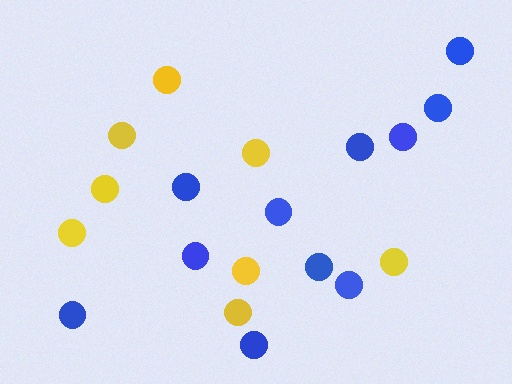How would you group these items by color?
There are 2 groups: one group of yellow circles (8) and one group of blue circles (11).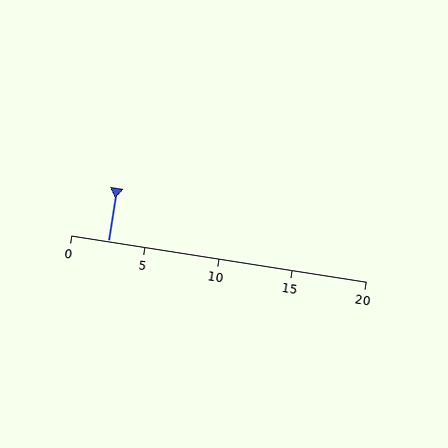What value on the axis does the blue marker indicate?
The marker indicates approximately 2.5.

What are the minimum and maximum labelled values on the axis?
The axis runs from 0 to 20.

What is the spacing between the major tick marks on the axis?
The major ticks are spaced 5 apart.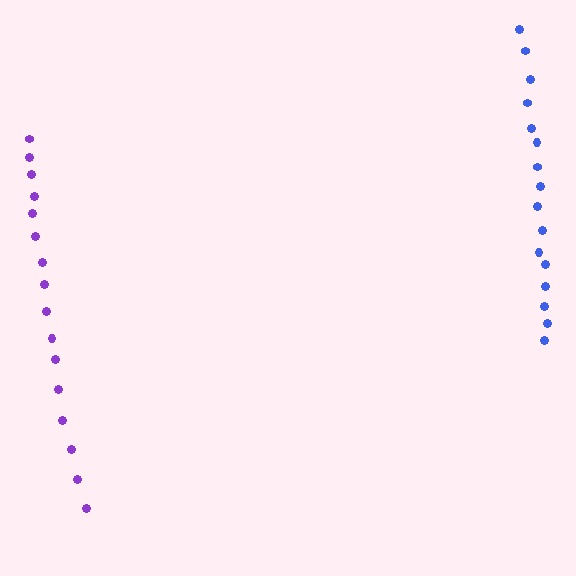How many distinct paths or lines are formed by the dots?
There are 2 distinct paths.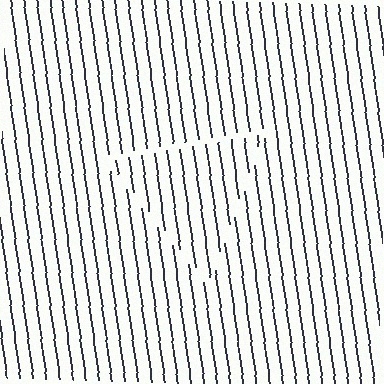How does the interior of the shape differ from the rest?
The interior of the shape contains the same grating, shifted by half a period — the contour is defined by the phase discontinuity where line-ends from the inner and outer gratings abut.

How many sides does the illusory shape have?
3 sides — the line-ends trace a triangle.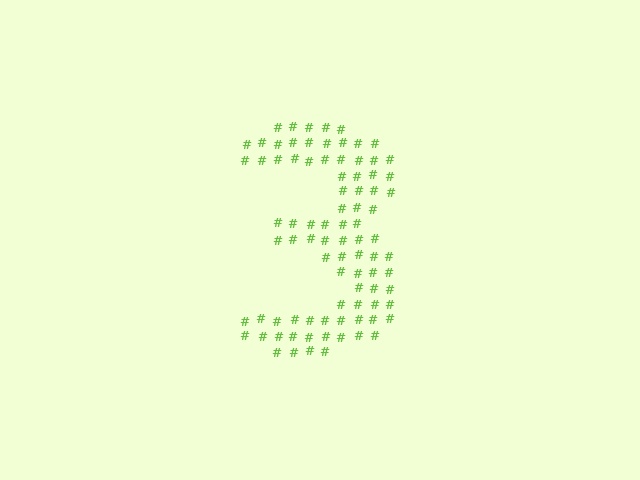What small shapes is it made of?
It is made of small hash symbols.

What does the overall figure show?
The overall figure shows the digit 3.